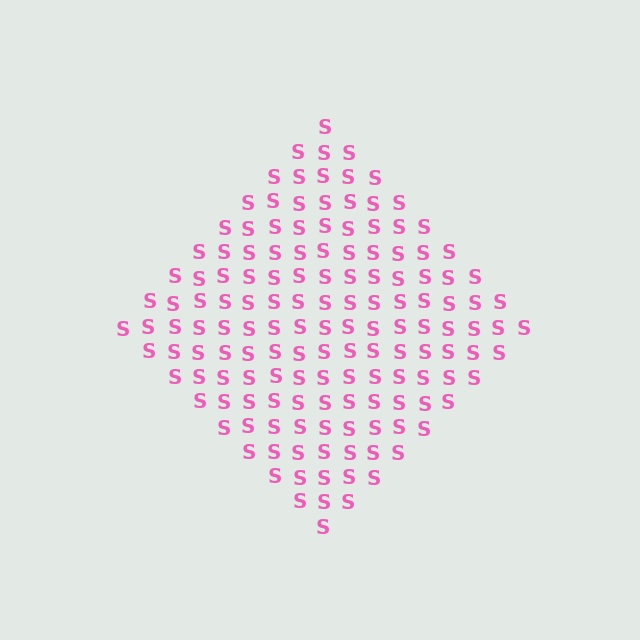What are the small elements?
The small elements are letter S's.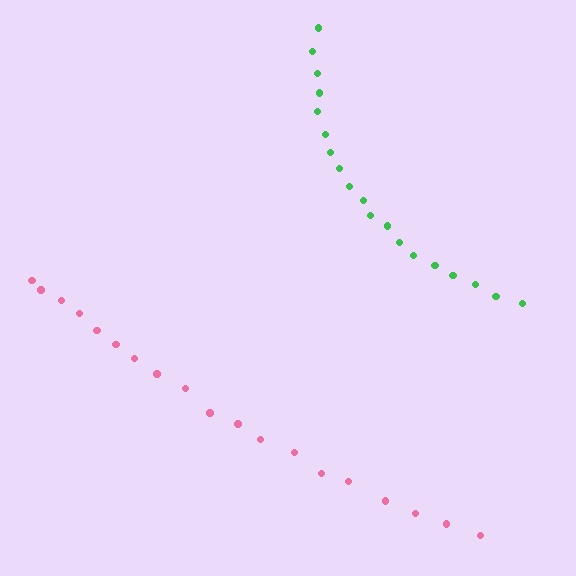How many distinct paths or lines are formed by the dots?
There are 2 distinct paths.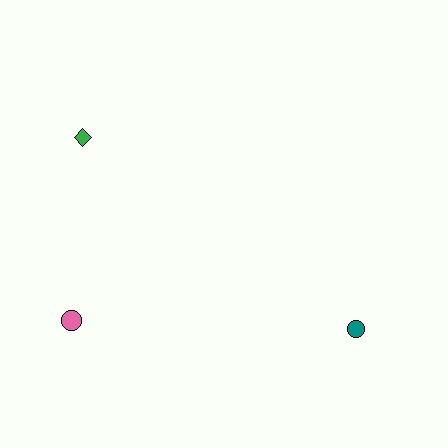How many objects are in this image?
There are 3 objects.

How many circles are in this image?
There are 2 circles.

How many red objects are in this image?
There are no red objects.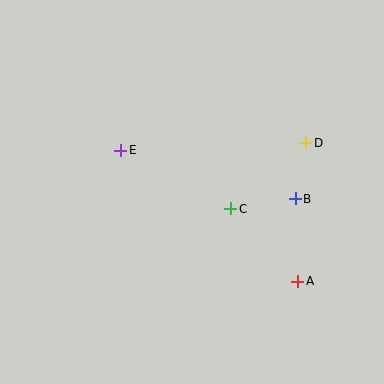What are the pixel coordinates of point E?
Point E is at (121, 150).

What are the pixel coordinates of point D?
Point D is at (306, 143).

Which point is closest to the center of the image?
Point C at (231, 209) is closest to the center.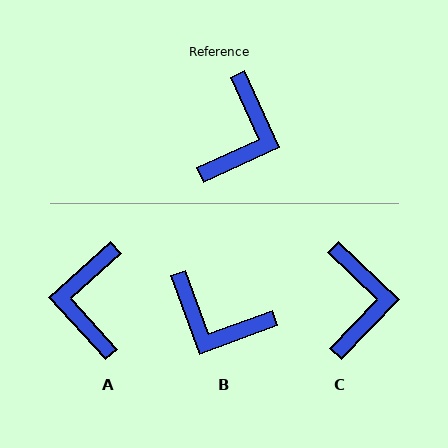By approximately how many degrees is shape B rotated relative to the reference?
Approximately 94 degrees clockwise.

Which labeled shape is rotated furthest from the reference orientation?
A, about 162 degrees away.